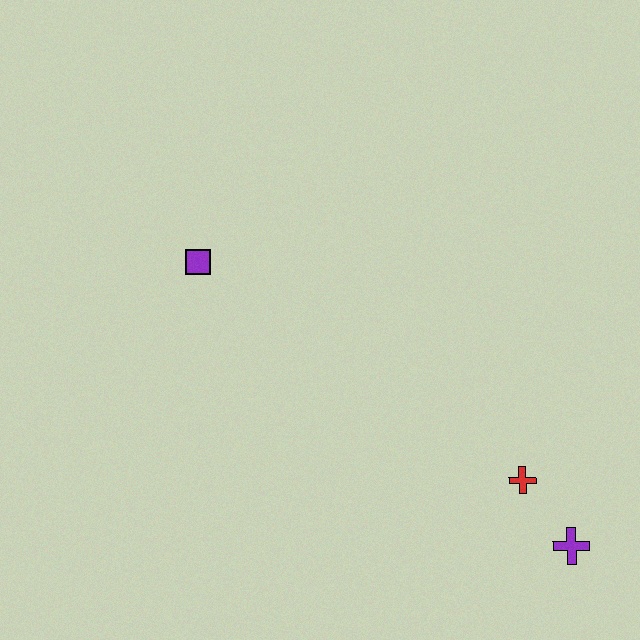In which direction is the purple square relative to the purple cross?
The purple square is to the left of the purple cross.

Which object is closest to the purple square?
The red cross is closest to the purple square.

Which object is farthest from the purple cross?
The purple square is farthest from the purple cross.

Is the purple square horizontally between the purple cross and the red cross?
No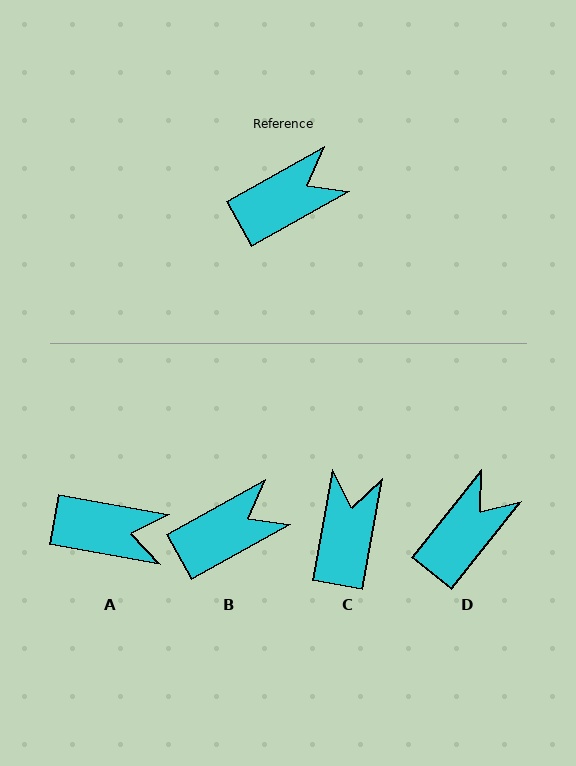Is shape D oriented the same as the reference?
No, it is off by about 22 degrees.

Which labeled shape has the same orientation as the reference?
B.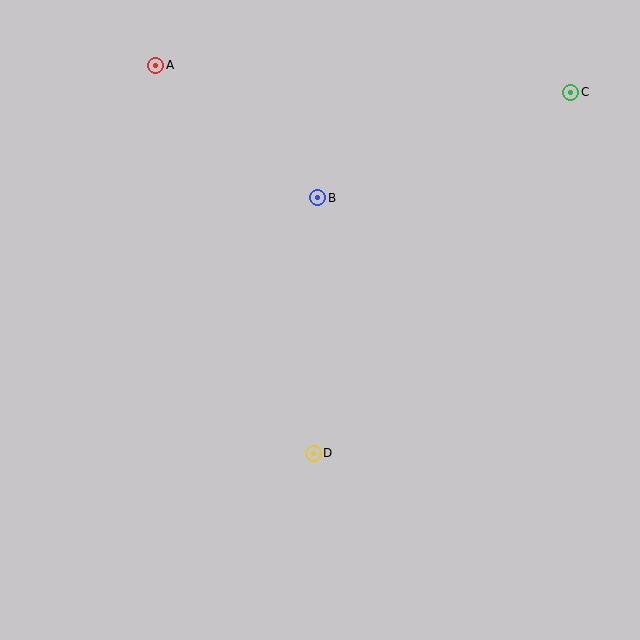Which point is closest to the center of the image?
Point B at (317, 198) is closest to the center.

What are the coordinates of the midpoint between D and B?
The midpoint between D and B is at (315, 326).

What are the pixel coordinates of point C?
Point C is at (571, 92).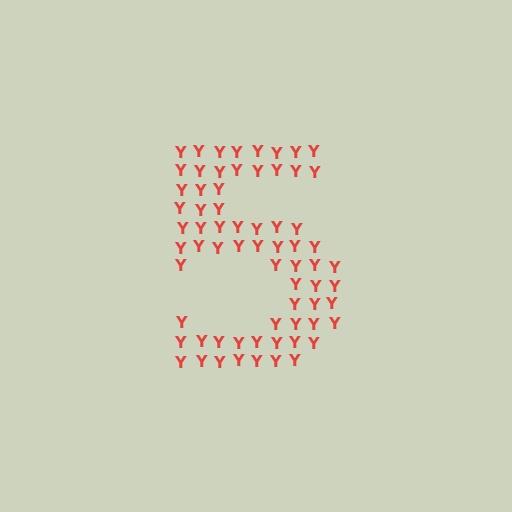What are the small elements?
The small elements are letter Y's.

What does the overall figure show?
The overall figure shows the digit 5.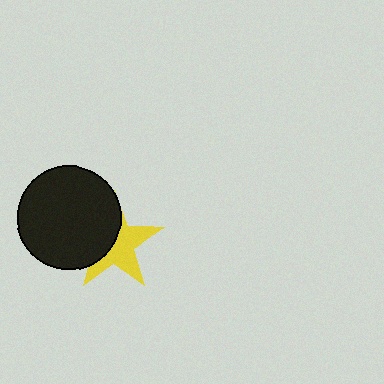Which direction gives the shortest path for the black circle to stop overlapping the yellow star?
Moving left gives the shortest separation.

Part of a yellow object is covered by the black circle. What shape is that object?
It is a star.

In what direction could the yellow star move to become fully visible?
The yellow star could move right. That would shift it out from behind the black circle entirely.